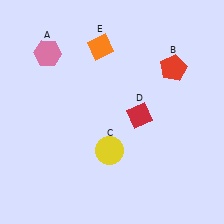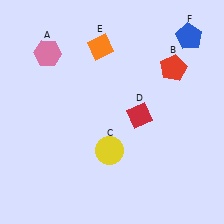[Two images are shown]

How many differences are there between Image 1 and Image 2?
There is 1 difference between the two images.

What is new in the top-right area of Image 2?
A blue pentagon (F) was added in the top-right area of Image 2.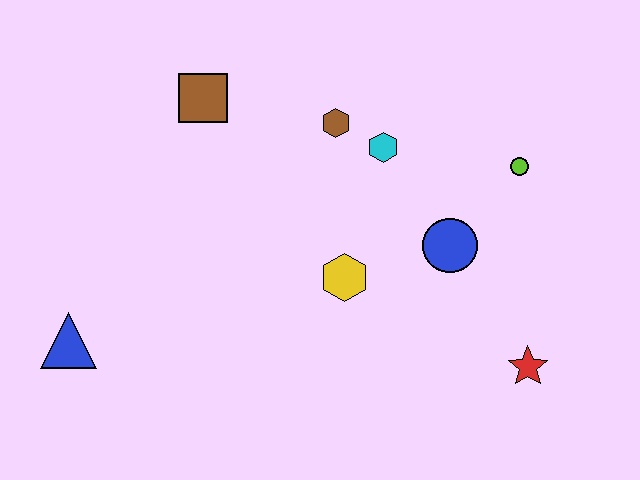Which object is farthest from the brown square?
The red star is farthest from the brown square.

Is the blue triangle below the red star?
No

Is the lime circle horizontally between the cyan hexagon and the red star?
Yes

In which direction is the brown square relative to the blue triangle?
The brown square is above the blue triangle.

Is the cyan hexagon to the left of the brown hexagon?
No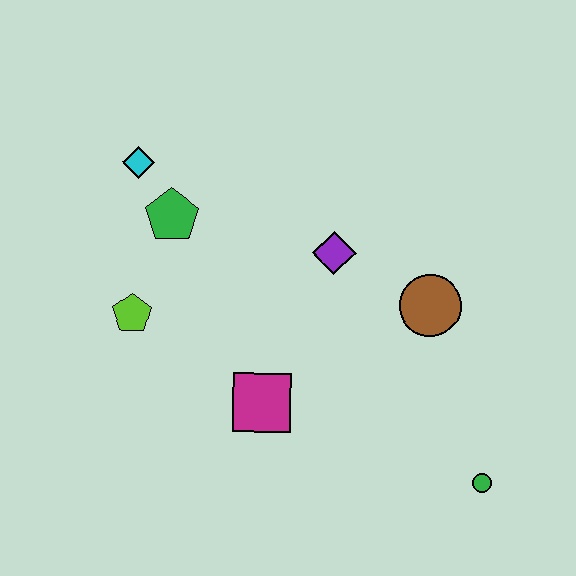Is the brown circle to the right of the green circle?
No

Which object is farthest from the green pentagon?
The green circle is farthest from the green pentagon.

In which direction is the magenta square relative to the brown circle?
The magenta square is to the left of the brown circle.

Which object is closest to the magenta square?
The lime pentagon is closest to the magenta square.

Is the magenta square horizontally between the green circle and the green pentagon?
Yes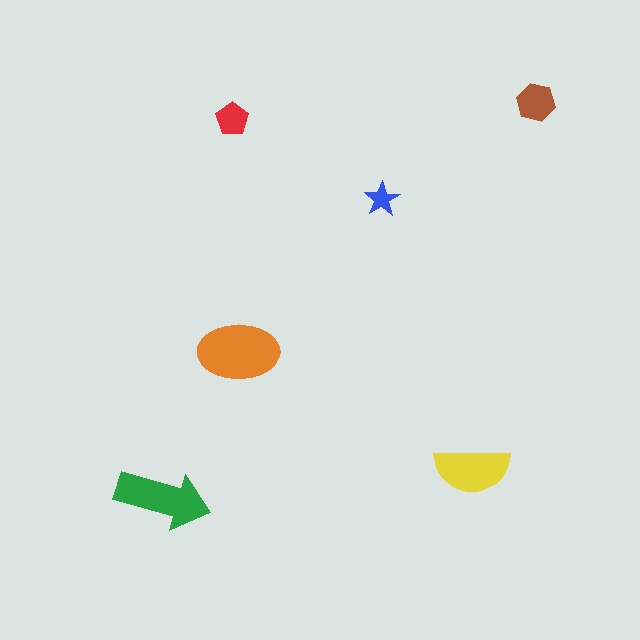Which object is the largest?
The orange ellipse.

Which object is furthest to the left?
The green arrow is leftmost.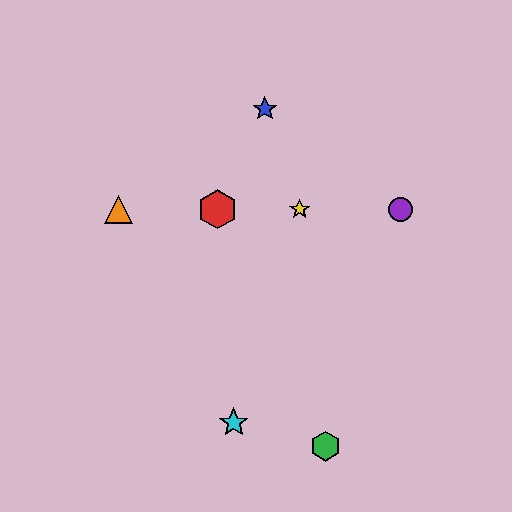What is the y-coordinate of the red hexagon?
The red hexagon is at y≈209.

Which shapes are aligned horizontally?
The red hexagon, the yellow star, the purple circle, the orange triangle are aligned horizontally.